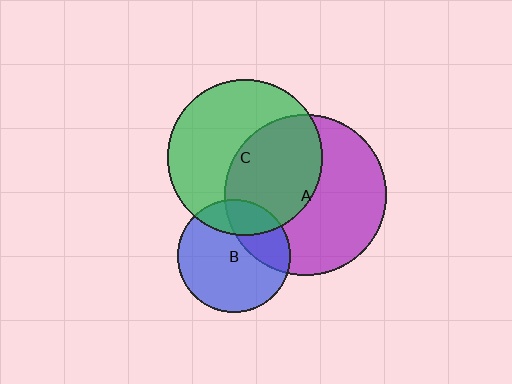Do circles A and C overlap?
Yes.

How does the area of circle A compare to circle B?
Approximately 2.0 times.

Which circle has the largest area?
Circle A (purple).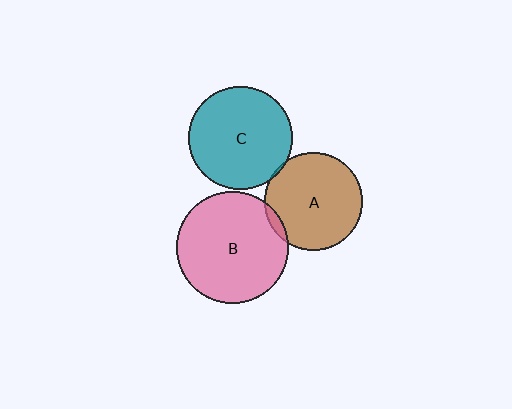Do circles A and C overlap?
Yes.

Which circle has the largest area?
Circle B (pink).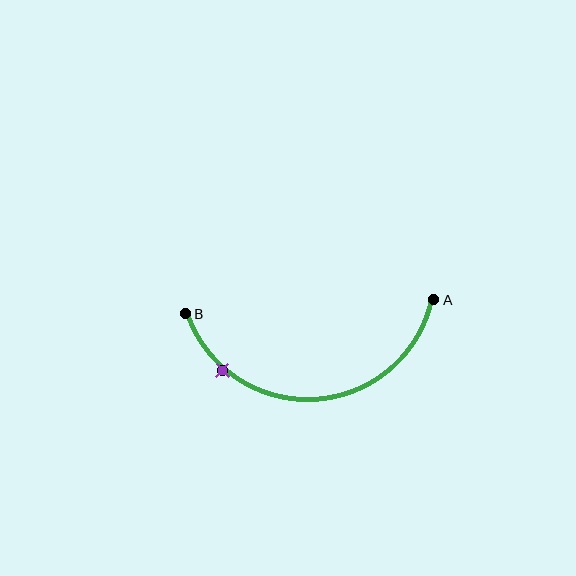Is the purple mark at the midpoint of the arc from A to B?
No. The purple mark lies on the arc but is closer to endpoint B. The arc midpoint would be at the point on the curve equidistant along the arc from both A and B.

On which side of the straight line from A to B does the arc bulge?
The arc bulges below the straight line connecting A and B.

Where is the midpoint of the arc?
The arc midpoint is the point on the curve farthest from the straight line joining A and B. It sits below that line.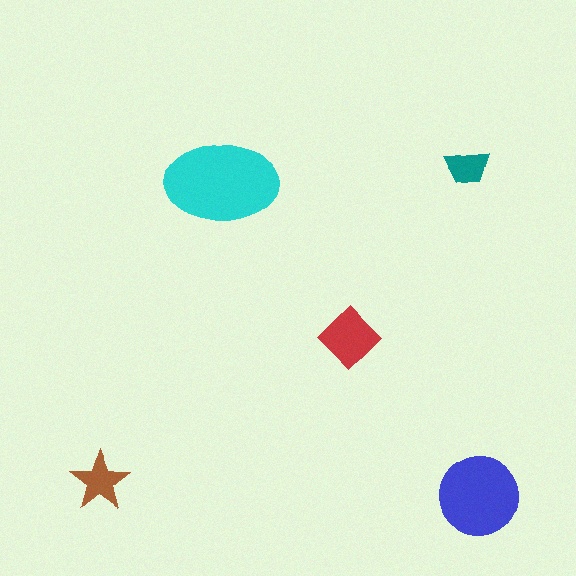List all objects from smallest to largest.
The teal trapezoid, the brown star, the red diamond, the blue circle, the cyan ellipse.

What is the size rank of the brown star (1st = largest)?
4th.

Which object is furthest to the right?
The blue circle is rightmost.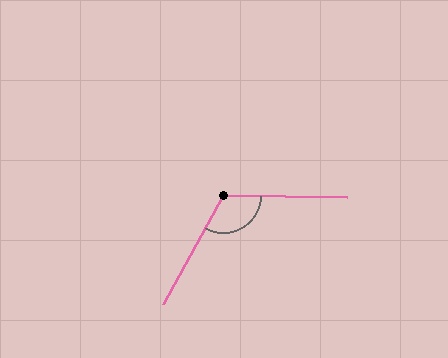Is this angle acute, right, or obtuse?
It is obtuse.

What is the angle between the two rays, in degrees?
Approximately 118 degrees.